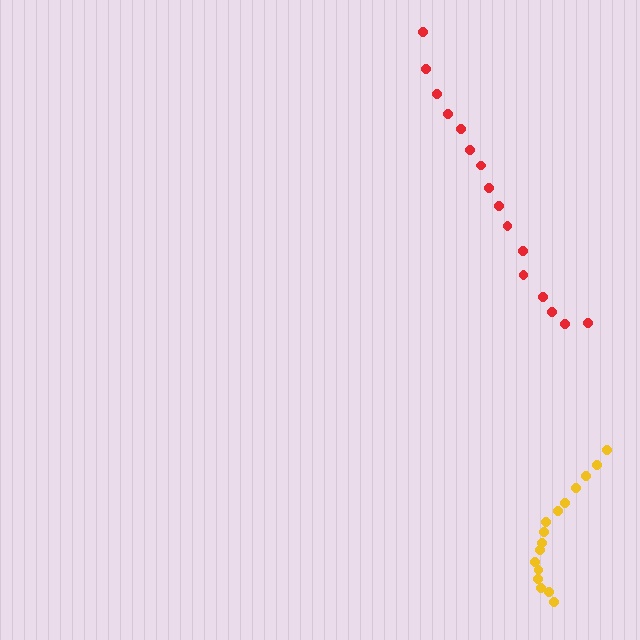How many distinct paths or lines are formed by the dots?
There are 2 distinct paths.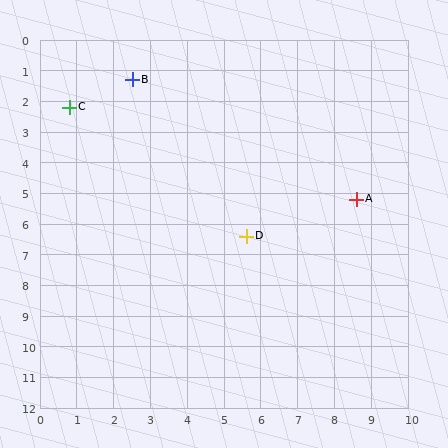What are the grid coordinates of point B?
Point B is at approximately (2.5, 1.3).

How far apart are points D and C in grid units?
Points D and C are about 6.4 grid units apart.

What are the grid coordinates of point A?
Point A is at approximately (8.6, 5.2).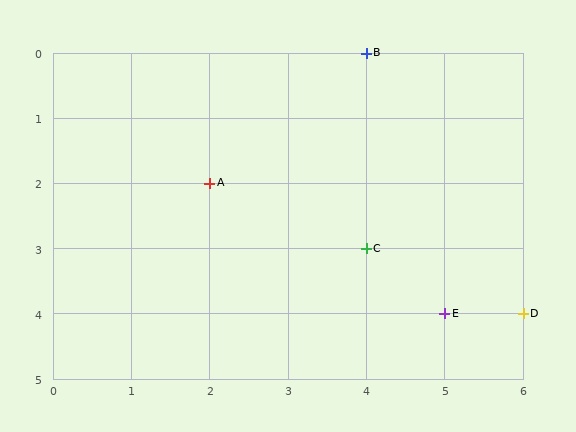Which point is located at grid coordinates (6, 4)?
Point D is at (6, 4).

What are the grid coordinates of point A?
Point A is at grid coordinates (2, 2).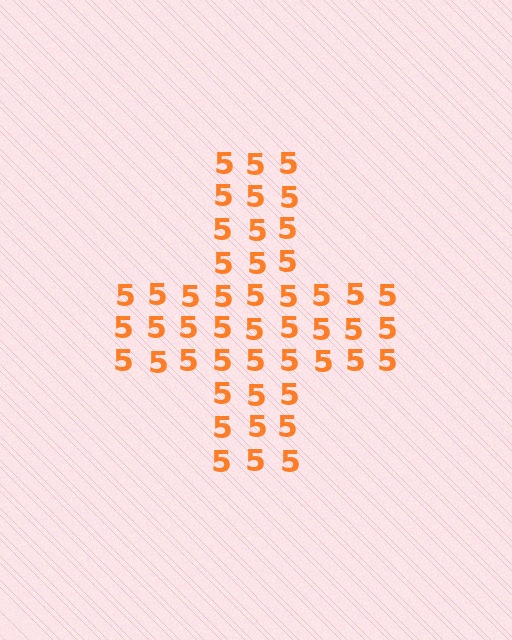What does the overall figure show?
The overall figure shows a cross.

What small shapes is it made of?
It is made of small digit 5's.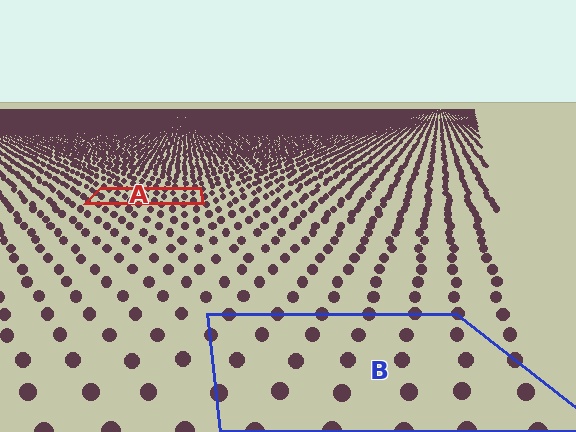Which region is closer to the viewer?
Region B is closer. The texture elements there are larger and more spread out.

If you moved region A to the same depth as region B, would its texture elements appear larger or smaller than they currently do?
They would appear larger. At a closer depth, the same texture elements are projected at a bigger on-screen size.